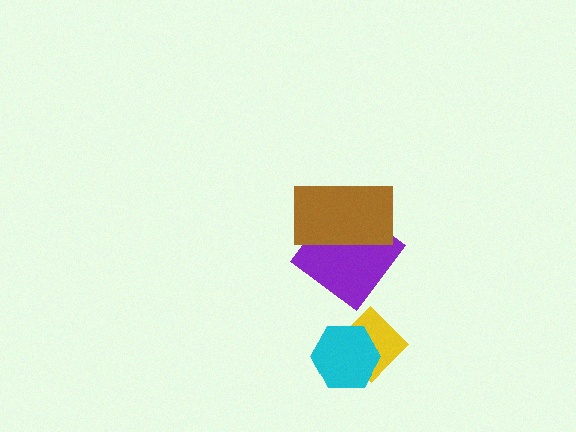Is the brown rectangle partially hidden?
No, no other shape covers it.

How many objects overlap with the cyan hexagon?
1 object overlaps with the cyan hexagon.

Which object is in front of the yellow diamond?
The cyan hexagon is in front of the yellow diamond.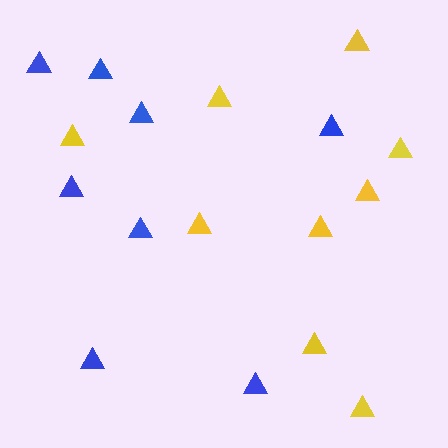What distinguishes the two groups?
There are 2 groups: one group of blue triangles (8) and one group of yellow triangles (9).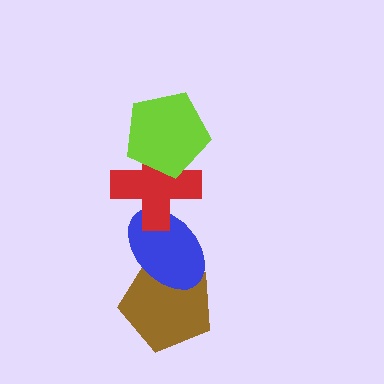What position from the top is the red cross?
The red cross is 2nd from the top.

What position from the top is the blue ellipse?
The blue ellipse is 3rd from the top.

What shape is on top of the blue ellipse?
The red cross is on top of the blue ellipse.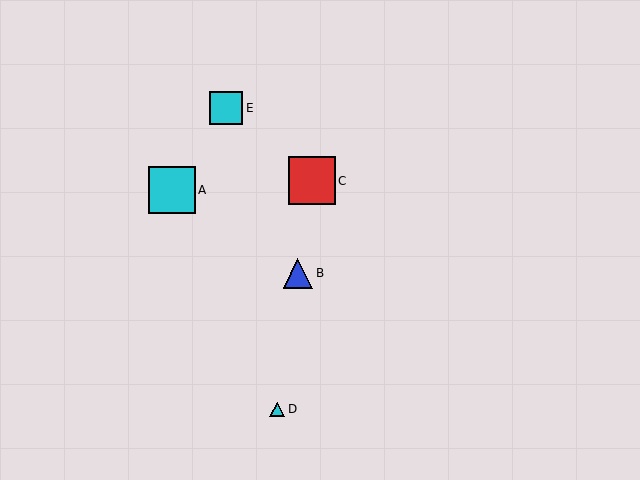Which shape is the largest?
The red square (labeled C) is the largest.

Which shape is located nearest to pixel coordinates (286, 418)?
The cyan triangle (labeled D) at (277, 409) is nearest to that location.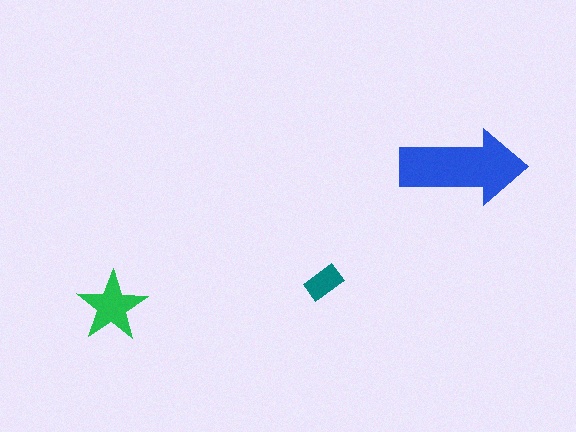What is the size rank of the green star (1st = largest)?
2nd.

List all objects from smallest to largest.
The teal rectangle, the green star, the blue arrow.